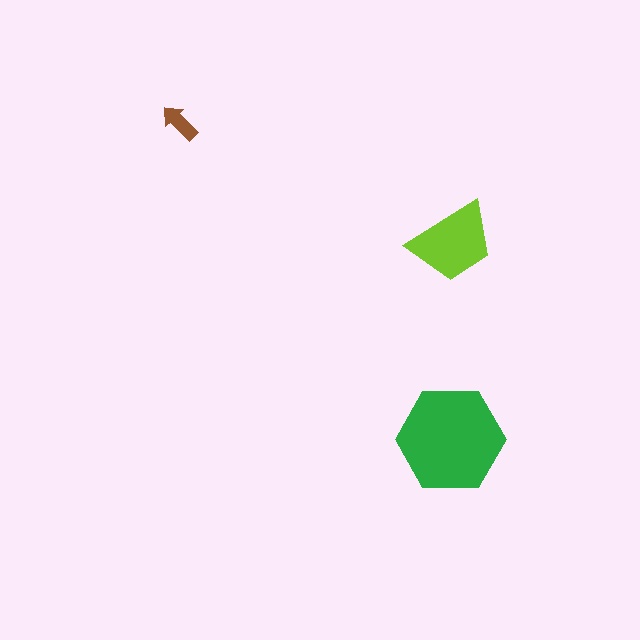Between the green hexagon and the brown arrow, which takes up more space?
The green hexagon.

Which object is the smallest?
The brown arrow.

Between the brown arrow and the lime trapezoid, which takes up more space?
The lime trapezoid.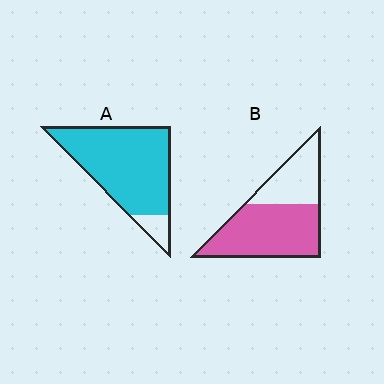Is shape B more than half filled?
Yes.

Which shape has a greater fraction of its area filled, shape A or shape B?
Shape A.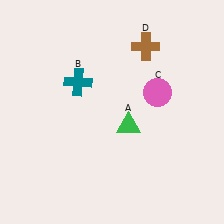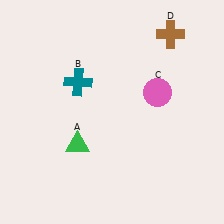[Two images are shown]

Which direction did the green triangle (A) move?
The green triangle (A) moved left.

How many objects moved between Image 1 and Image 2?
2 objects moved between the two images.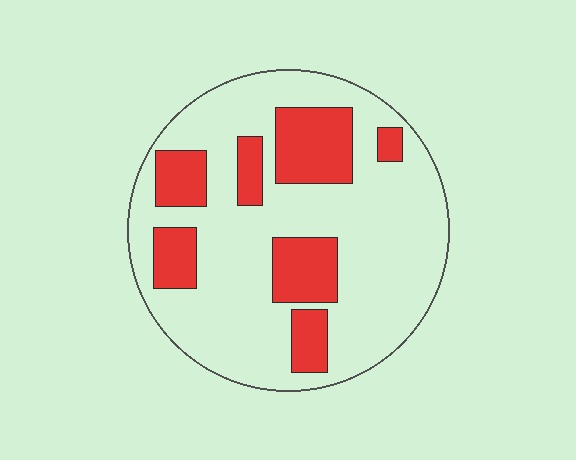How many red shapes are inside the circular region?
7.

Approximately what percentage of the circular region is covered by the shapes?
Approximately 25%.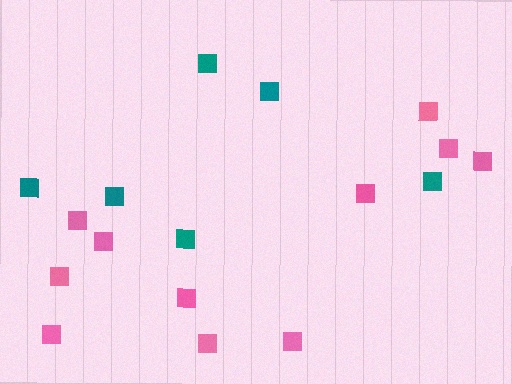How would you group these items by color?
There are 2 groups: one group of pink squares (11) and one group of teal squares (6).